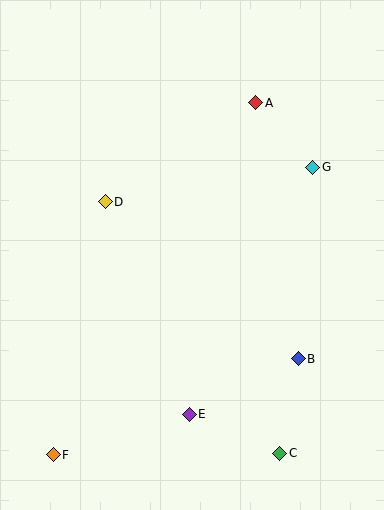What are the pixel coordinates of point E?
Point E is at (189, 414).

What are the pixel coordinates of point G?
Point G is at (313, 167).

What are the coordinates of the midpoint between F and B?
The midpoint between F and B is at (176, 407).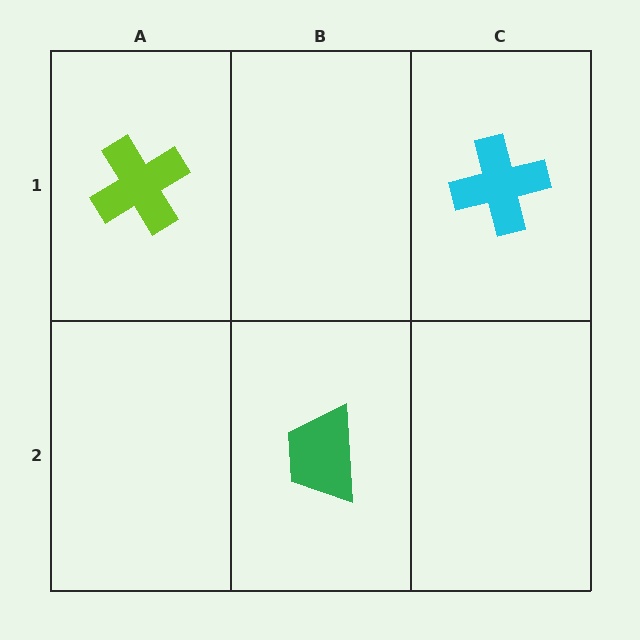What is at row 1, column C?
A cyan cross.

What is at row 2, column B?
A green trapezoid.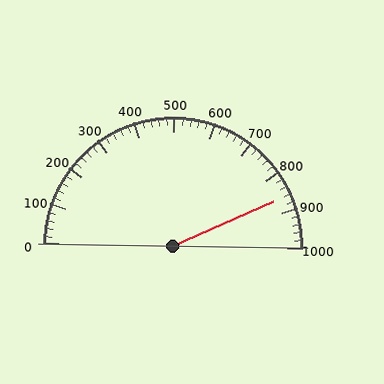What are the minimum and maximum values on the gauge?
The gauge ranges from 0 to 1000.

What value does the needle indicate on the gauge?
The needle indicates approximately 860.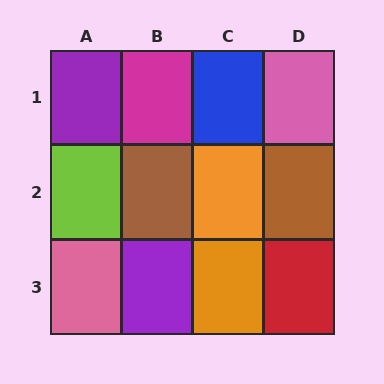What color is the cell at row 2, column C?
Orange.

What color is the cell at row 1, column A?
Purple.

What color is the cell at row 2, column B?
Brown.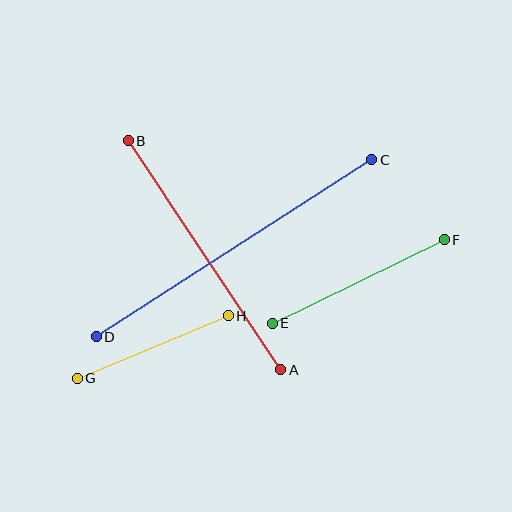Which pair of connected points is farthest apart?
Points C and D are farthest apart.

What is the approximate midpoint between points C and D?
The midpoint is at approximately (234, 248) pixels.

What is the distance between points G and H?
The distance is approximately 164 pixels.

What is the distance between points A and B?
The distance is approximately 275 pixels.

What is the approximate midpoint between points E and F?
The midpoint is at approximately (358, 281) pixels.